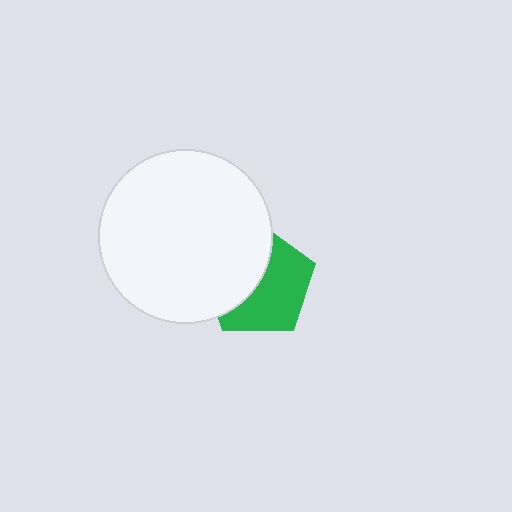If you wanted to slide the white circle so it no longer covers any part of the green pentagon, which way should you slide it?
Slide it left — that is the most direct way to separate the two shapes.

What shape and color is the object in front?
The object in front is a white circle.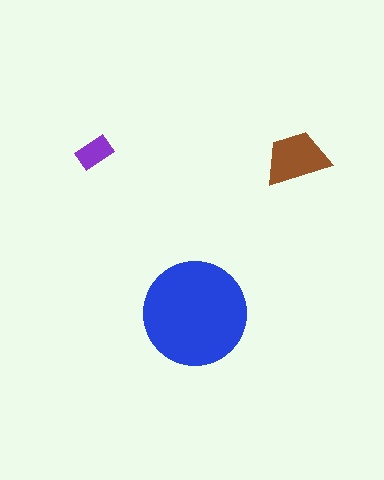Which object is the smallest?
The purple rectangle.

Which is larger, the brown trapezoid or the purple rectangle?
The brown trapezoid.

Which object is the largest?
The blue circle.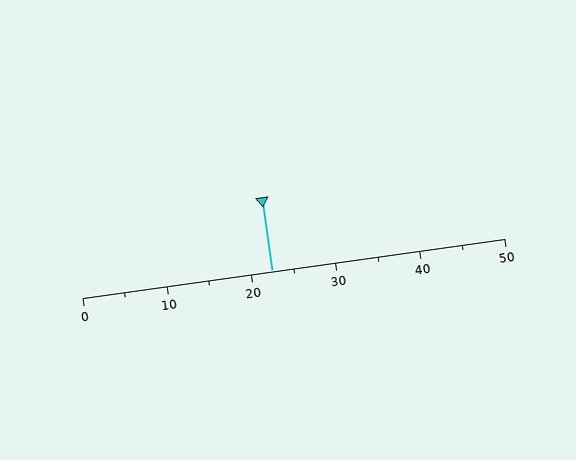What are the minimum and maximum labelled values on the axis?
The axis runs from 0 to 50.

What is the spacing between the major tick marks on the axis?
The major ticks are spaced 10 apart.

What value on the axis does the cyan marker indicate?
The marker indicates approximately 22.5.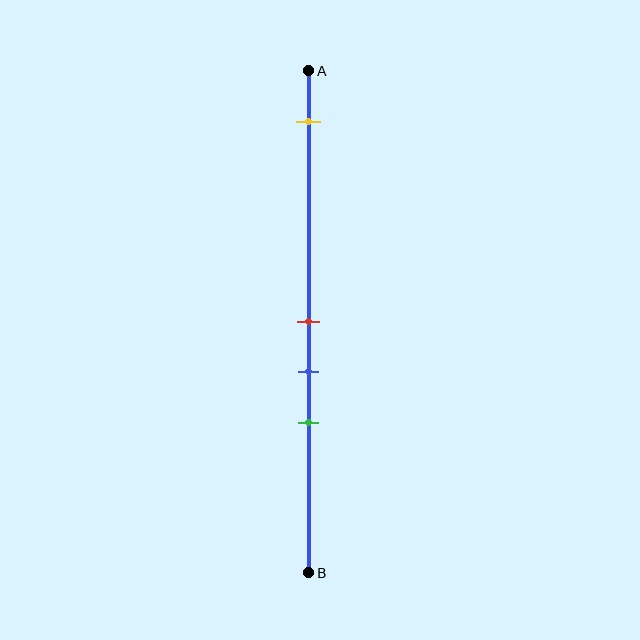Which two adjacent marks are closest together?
The red and blue marks are the closest adjacent pair.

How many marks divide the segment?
There are 4 marks dividing the segment.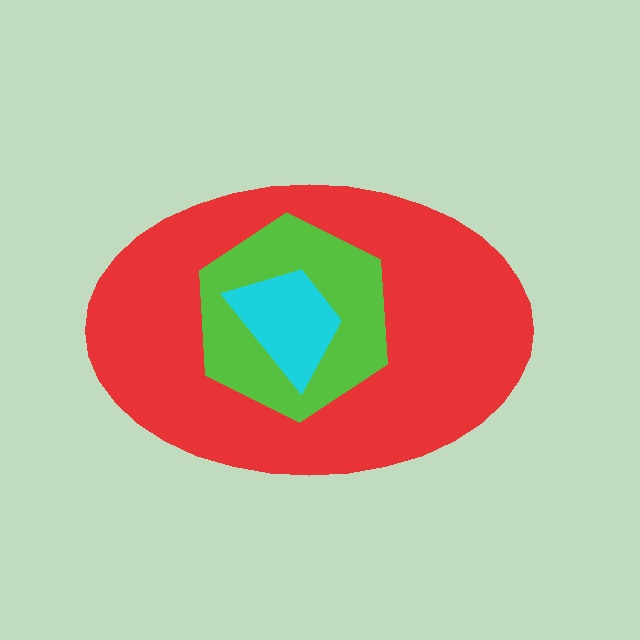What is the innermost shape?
The cyan trapezoid.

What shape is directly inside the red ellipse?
The lime hexagon.